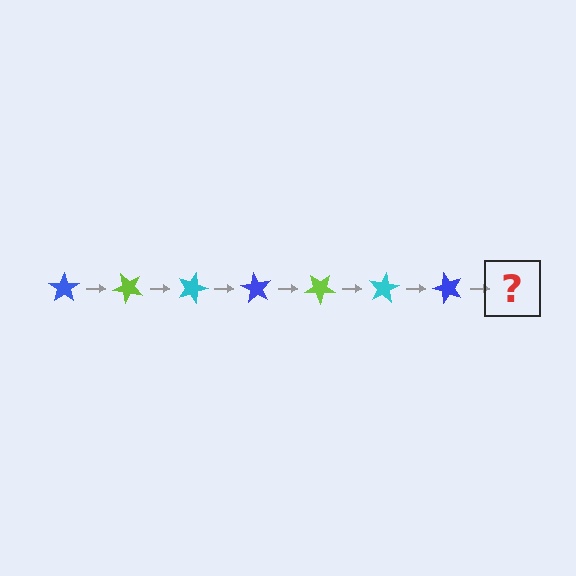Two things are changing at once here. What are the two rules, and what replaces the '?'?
The two rules are that it rotates 45 degrees each step and the color cycles through blue, lime, and cyan. The '?' should be a lime star, rotated 315 degrees from the start.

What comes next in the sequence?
The next element should be a lime star, rotated 315 degrees from the start.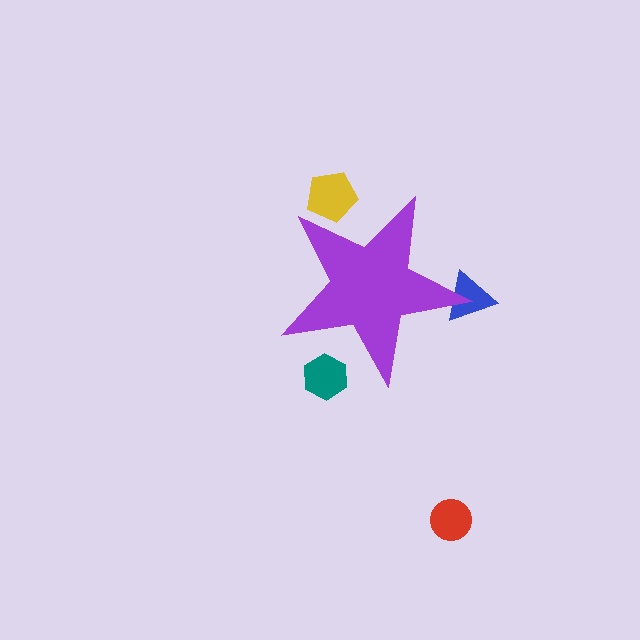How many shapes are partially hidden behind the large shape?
3 shapes are partially hidden.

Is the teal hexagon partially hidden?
Yes, the teal hexagon is partially hidden behind the purple star.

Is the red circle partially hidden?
No, the red circle is fully visible.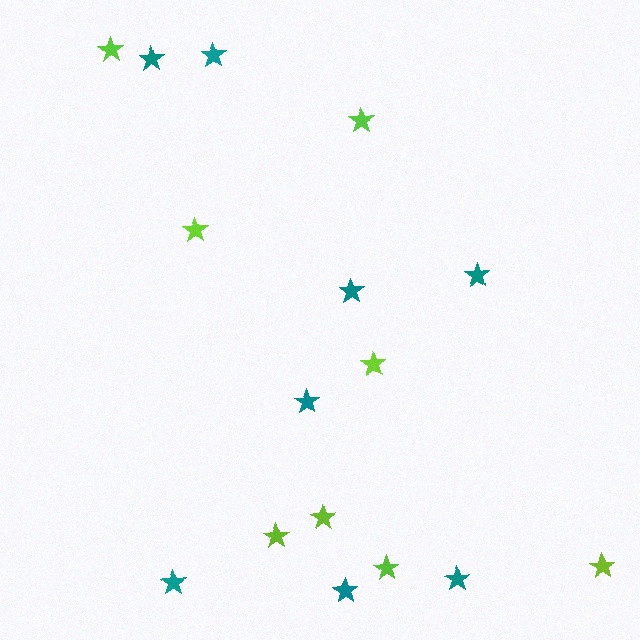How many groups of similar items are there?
There are 2 groups: one group of lime stars (8) and one group of teal stars (8).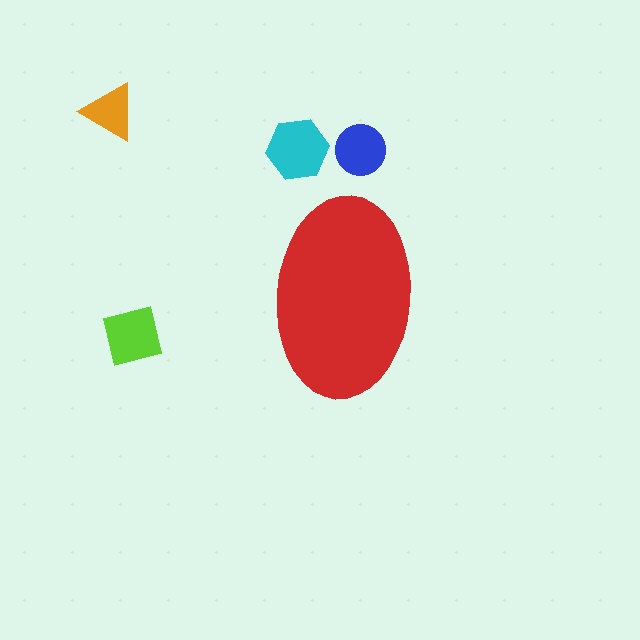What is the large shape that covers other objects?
A red ellipse.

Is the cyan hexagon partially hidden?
No, the cyan hexagon is fully visible.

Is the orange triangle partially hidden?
No, the orange triangle is fully visible.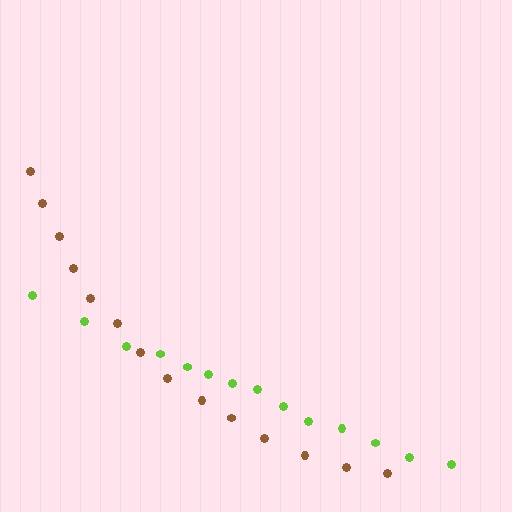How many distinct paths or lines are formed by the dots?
There are 2 distinct paths.